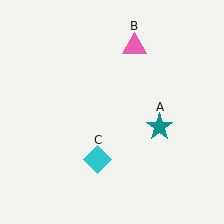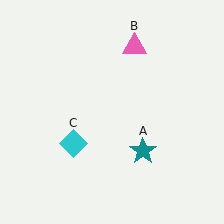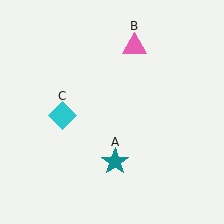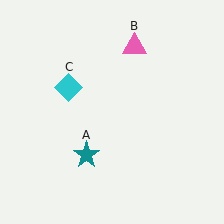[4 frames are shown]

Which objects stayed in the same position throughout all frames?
Pink triangle (object B) remained stationary.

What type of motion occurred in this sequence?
The teal star (object A), cyan diamond (object C) rotated clockwise around the center of the scene.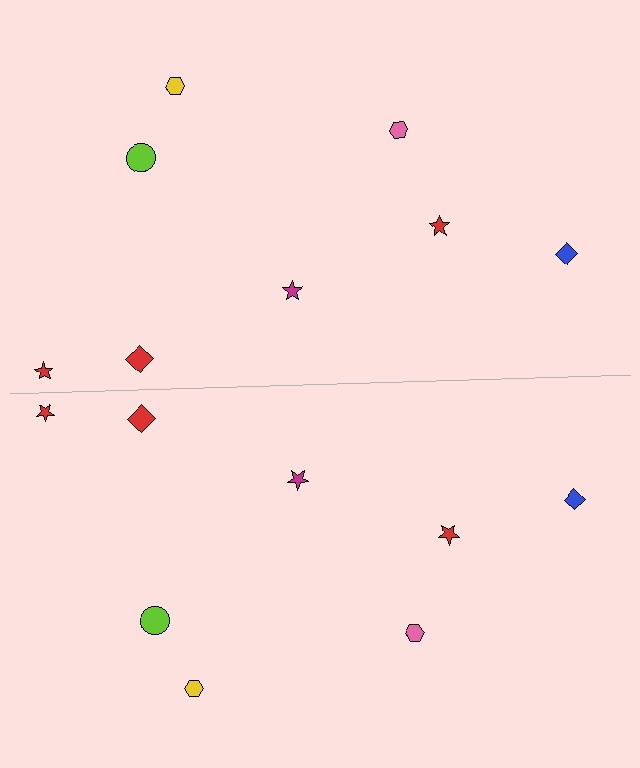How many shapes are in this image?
There are 16 shapes in this image.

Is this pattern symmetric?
Yes, this pattern has bilateral (reflection) symmetry.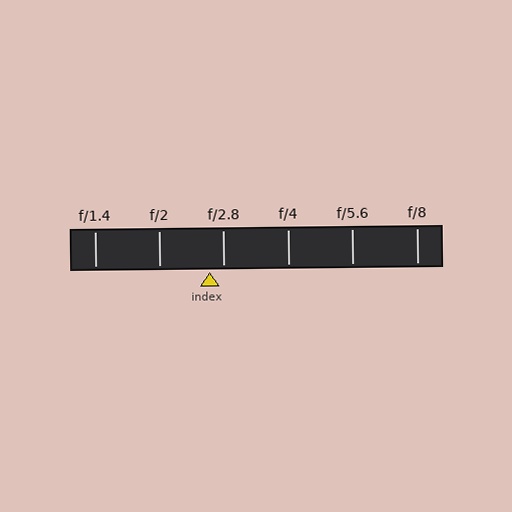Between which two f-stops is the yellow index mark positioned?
The index mark is between f/2 and f/2.8.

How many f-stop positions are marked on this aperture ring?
There are 6 f-stop positions marked.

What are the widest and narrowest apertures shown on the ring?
The widest aperture shown is f/1.4 and the narrowest is f/8.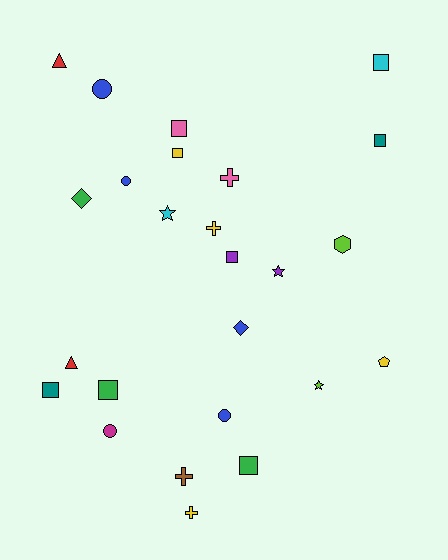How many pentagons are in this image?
There is 1 pentagon.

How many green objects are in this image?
There are 3 green objects.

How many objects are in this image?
There are 25 objects.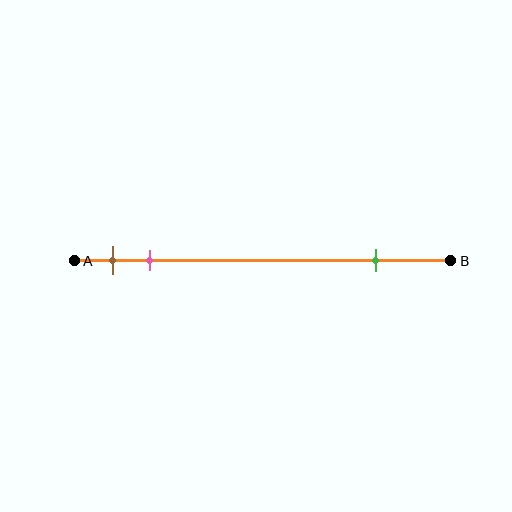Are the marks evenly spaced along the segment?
No, the marks are not evenly spaced.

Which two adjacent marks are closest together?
The brown and pink marks are the closest adjacent pair.